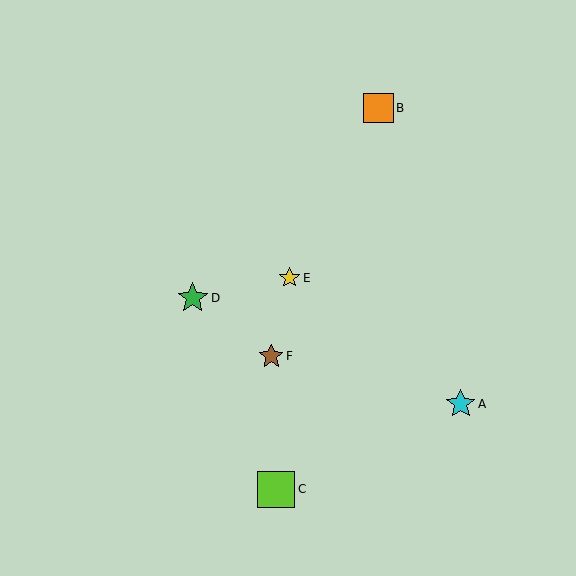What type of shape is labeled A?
Shape A is a cyan star.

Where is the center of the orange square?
The center of the orange square is at (379, 108).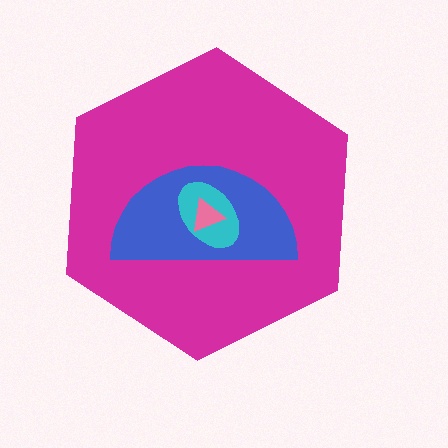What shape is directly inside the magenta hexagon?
The blue semicircle.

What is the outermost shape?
The magenta hexagon.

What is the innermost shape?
The pink triangle.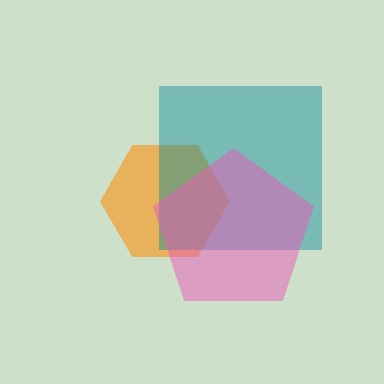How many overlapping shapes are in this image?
There are 3 overlapping shapes in the image.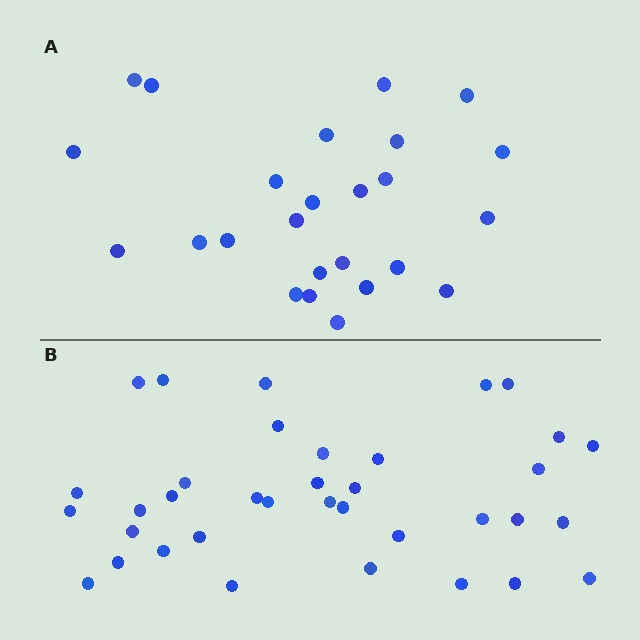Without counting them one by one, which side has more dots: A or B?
Region B (the bottom region) has more dots.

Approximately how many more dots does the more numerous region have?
Region B has roughly 12 or so more dots than region A.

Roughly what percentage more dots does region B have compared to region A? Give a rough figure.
About 45% more.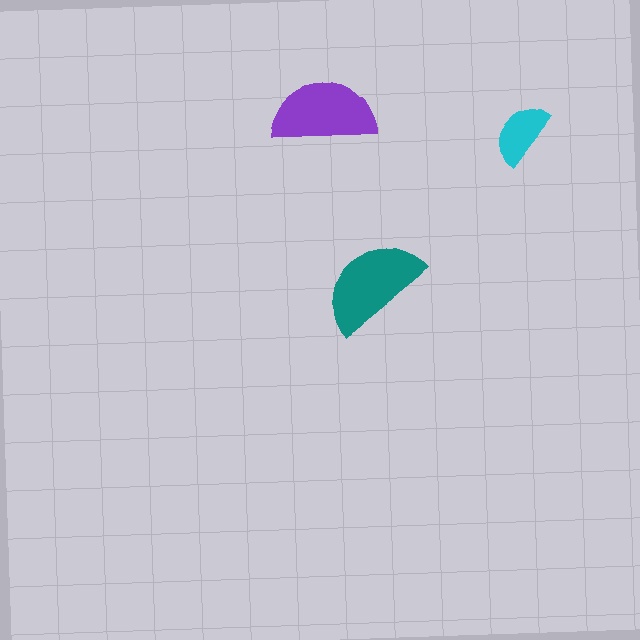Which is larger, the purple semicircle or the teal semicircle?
The teal one.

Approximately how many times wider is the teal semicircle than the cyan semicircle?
About 1.5 times wider.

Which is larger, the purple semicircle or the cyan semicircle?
The purple one.